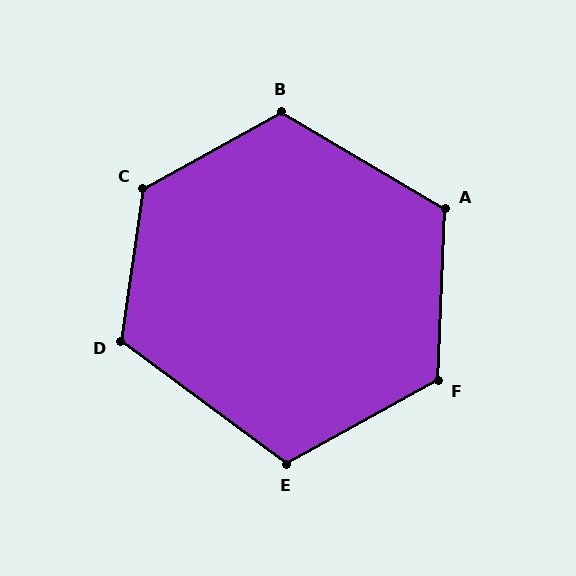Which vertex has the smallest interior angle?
E, at approximately 115 degrees.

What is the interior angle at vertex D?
Approximately 118 degrees (obtuse).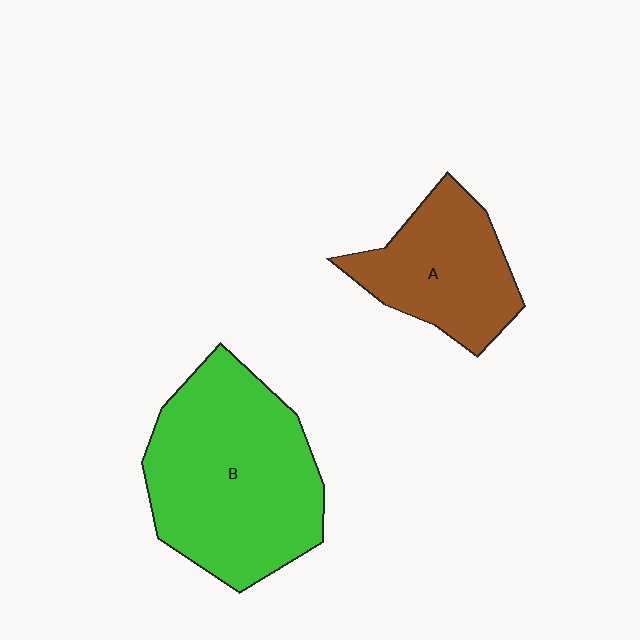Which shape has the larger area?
Shape B (green).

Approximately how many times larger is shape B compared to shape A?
Approximately 1.8 times.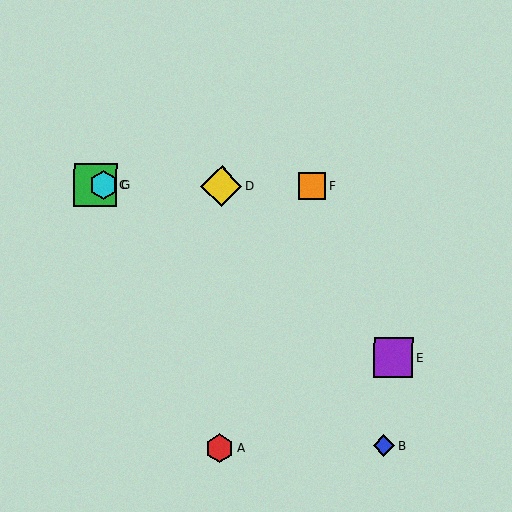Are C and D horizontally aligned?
Yes, both are at y≈185.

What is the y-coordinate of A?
Object A is at y≈448.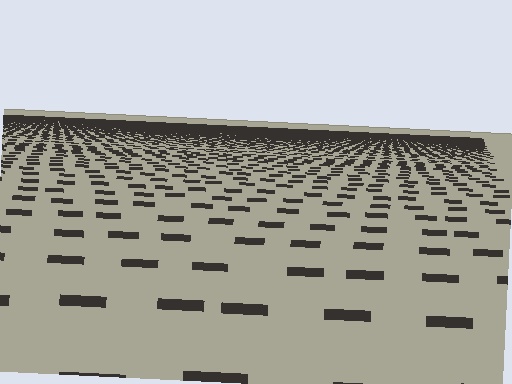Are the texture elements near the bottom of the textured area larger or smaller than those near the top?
Larger. Near the bottom, elements are closer to the viewer and appear at a bigger on-screen size.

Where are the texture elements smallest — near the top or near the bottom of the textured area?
Near the top.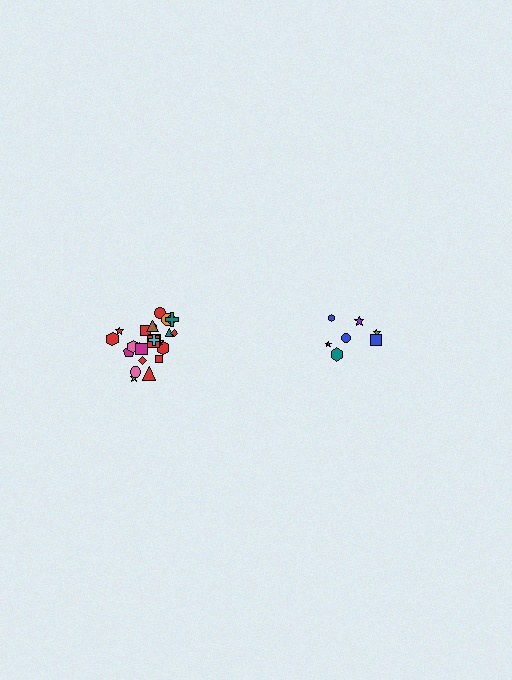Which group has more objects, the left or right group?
The left group.